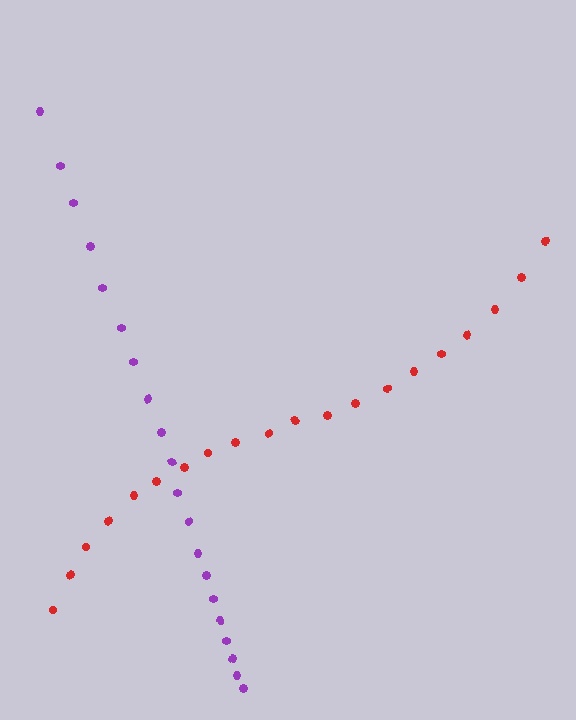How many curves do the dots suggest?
There are 2 distinct paths.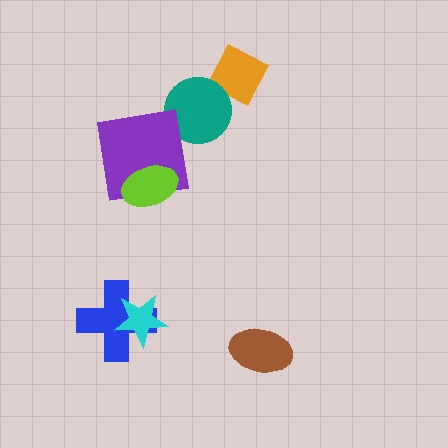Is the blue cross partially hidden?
Yes, it is partially covered by another shape.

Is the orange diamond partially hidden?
Yes, it is partially covered by another shape.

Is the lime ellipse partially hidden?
No, no other shape covers it.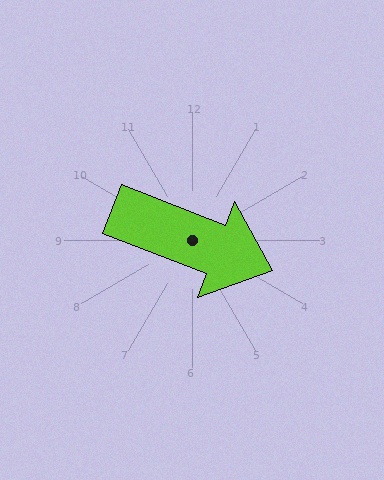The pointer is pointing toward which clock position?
Roughly 4 o'clock.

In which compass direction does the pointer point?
East.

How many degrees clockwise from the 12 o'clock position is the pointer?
Approximately 111 degrees.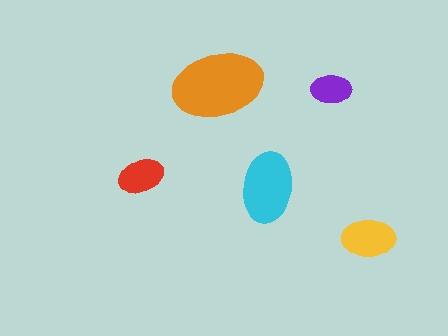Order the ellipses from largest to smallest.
the orange one, the cyan one, the yellow one, the red one, the purple one.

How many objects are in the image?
There are 5 objects in the image.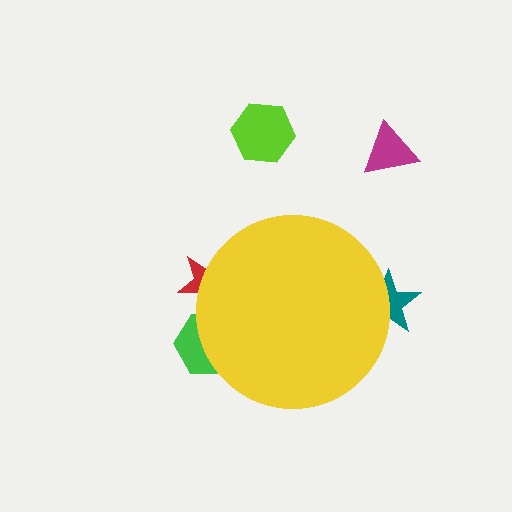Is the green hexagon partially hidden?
Yes, the green hexagon is partially hidden behind the yellow circle.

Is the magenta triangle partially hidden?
No, the magenta triangle is fully visible.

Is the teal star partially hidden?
Yes, the teal star is partially hidden behind the yellow circle.